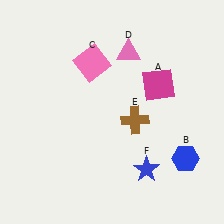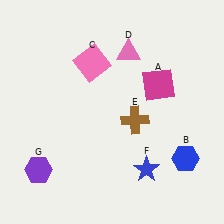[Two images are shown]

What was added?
A purple hexagon (G) was added in Image 2.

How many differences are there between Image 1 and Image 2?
There is 1 difference between the two images.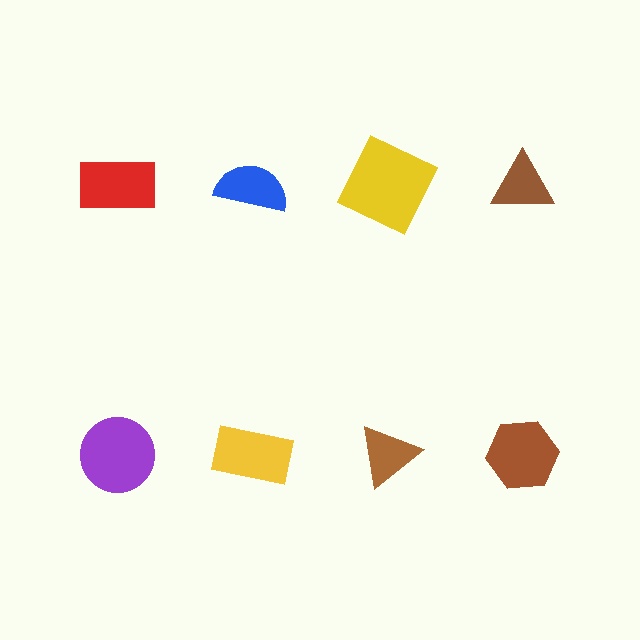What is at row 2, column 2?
A yellow rectangle.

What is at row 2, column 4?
A brown hexagon.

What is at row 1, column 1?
A red rectangle.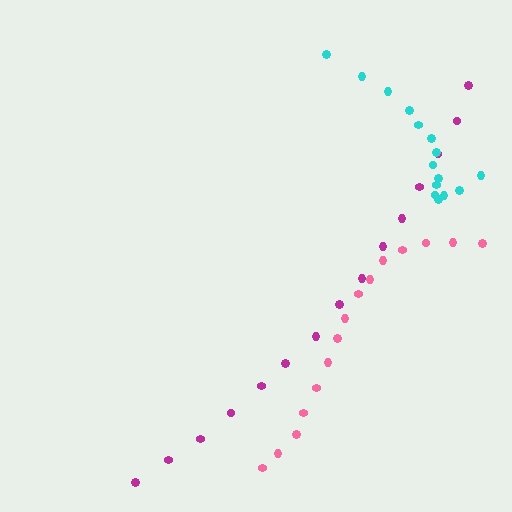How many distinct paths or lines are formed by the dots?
There are 3 distinct paths.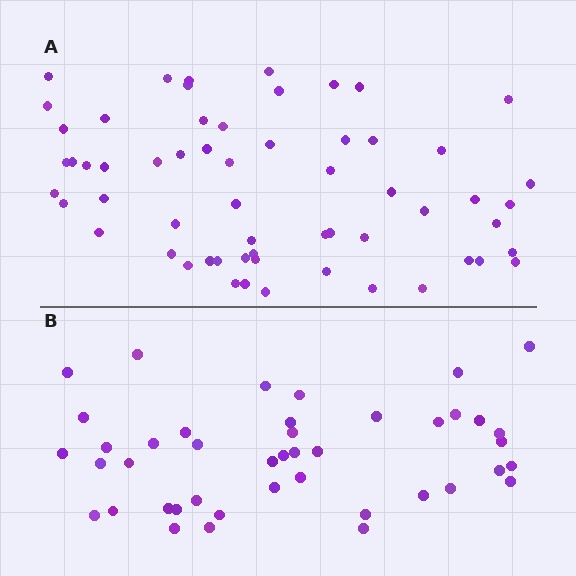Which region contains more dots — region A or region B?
Region A (the top region) has more dots.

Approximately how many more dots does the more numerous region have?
Region A has approximately 15 more dots than region B.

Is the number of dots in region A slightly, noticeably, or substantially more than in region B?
Region A has noticeably more, but not dramatically so. The ratio is roughly 1.4 to 1.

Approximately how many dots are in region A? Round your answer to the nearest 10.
About 60 dots.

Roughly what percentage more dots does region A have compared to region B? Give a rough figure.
About 40% more.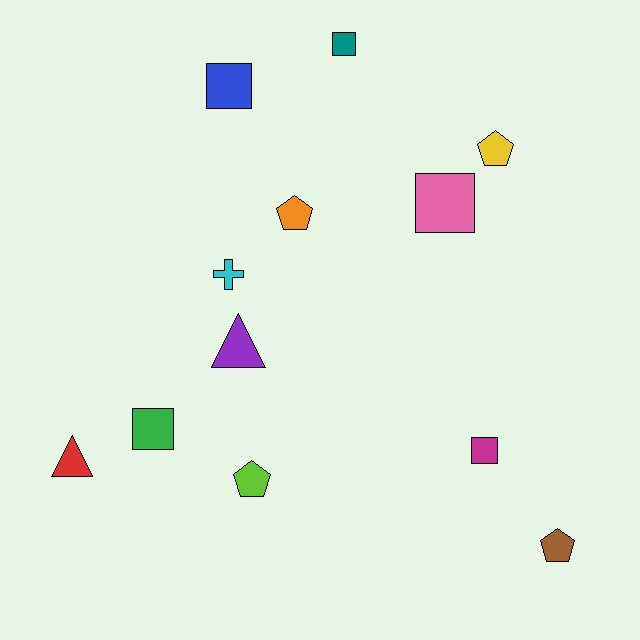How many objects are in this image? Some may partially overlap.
There are 12 objects.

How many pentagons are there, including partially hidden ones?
There are 4 pentagons.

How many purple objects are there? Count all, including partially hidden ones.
There is 1 purple object.